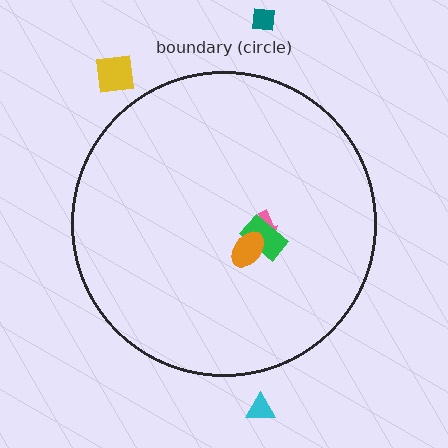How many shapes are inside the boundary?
3 inside, 3 outside.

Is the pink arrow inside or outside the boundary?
Inside.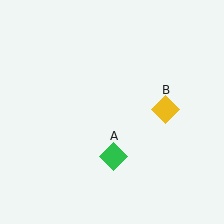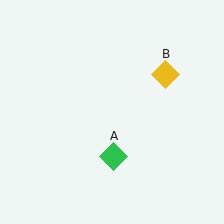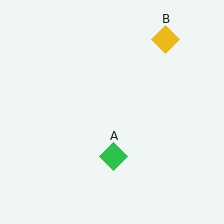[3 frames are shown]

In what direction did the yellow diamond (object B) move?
The yellow diamond (object B) moved up.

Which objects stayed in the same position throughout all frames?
Green diamond (object A) remained stationary.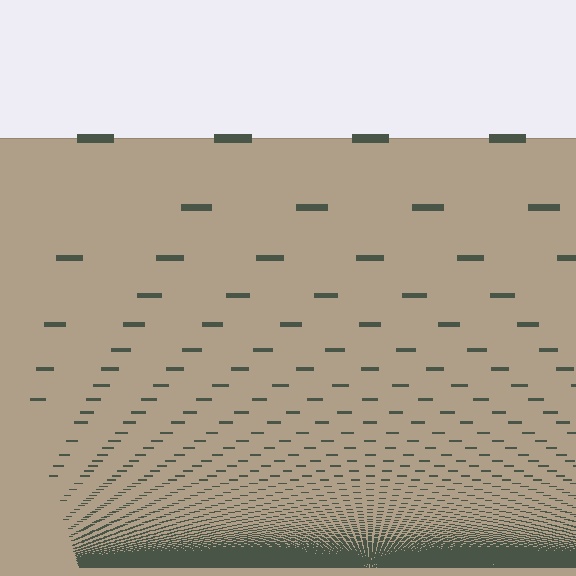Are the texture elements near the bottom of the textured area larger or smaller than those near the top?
Smaller. The gradient is inverted — elements near the bottom are smaller and denser.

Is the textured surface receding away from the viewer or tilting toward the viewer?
The surface appears to tilt toward the viewer. Texture elements get larger and sparser toward the top.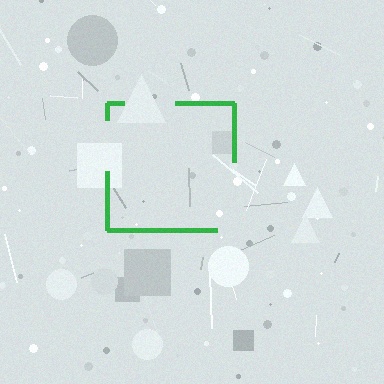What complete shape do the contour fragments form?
The contour fragments form a square.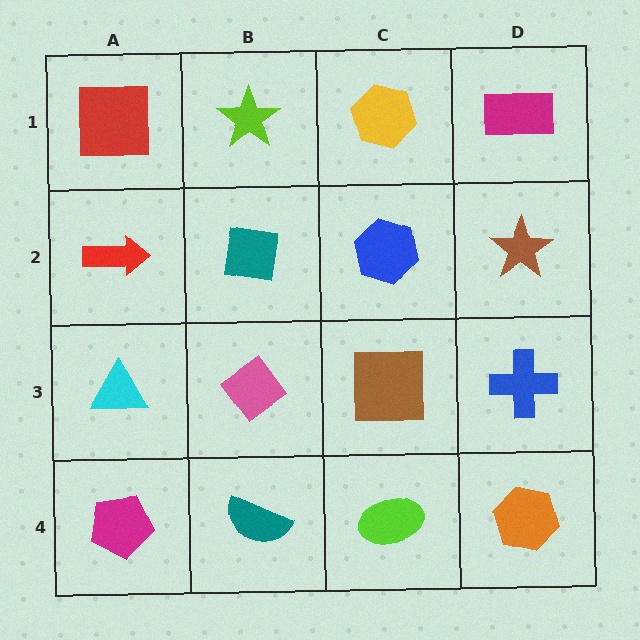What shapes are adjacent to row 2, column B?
A lime star (row 1, column B), a pink diamond (row 3, column B), a red arrow (row 2, column A), a blue hexagon (row 2, column C).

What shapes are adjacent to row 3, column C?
A blue hexagon (row 2, column C), a lime ellipse (row 4, column C), a pink diamond (row 3, column B), a blue cross (row 3, column D).